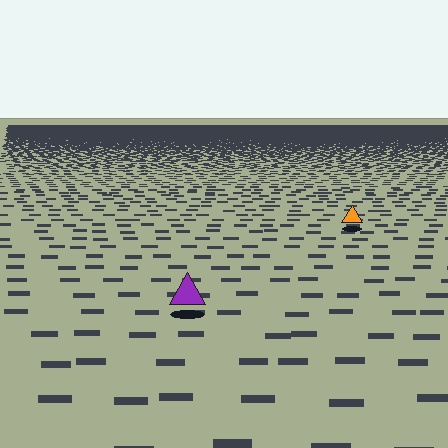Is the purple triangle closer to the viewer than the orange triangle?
Yes. The purple triangle is closer — you can tell from the texture gradient: the ground texture is coarser near it.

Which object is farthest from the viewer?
The orange triangle is farthest from the viewer. It appears smaller and the ground texture around it is denser.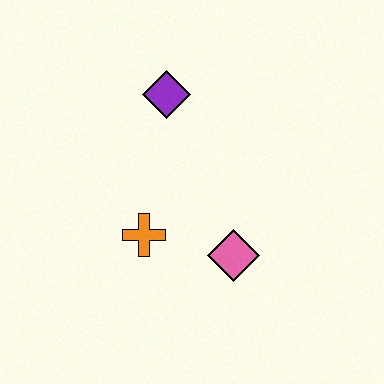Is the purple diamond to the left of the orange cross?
No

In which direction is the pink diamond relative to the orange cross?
The pink diamond is to the right of the orange cross.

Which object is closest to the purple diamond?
The orange cross is closest to the purple diamond.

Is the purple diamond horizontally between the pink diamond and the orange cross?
Yes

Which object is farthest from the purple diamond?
The pink diamond is farthest from the purple diamond.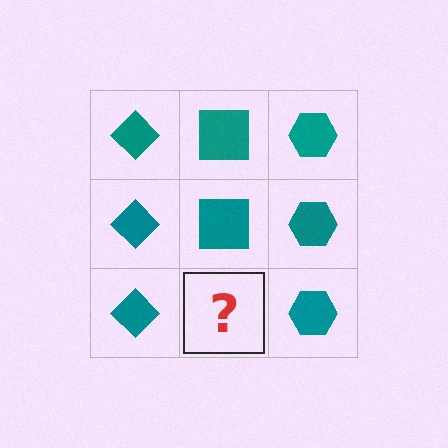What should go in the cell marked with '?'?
The missing cell should contain a teal square.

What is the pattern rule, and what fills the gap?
The rule is that each column has a consistent shape. The gap should be filled with a teal square.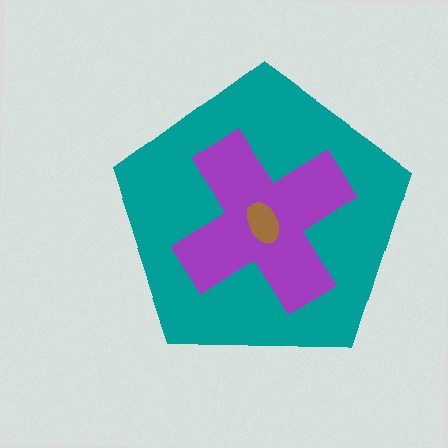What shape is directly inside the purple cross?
The brown ellipse.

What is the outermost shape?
The teal pentagon.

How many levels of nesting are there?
3.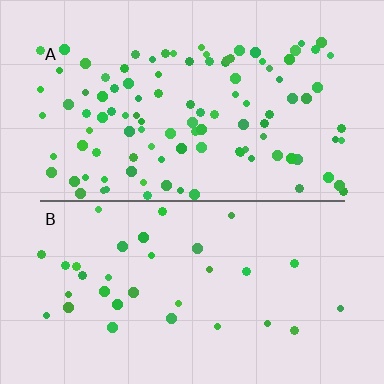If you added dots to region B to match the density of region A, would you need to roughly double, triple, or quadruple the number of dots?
Approximately triple.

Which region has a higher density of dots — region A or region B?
A (the top).